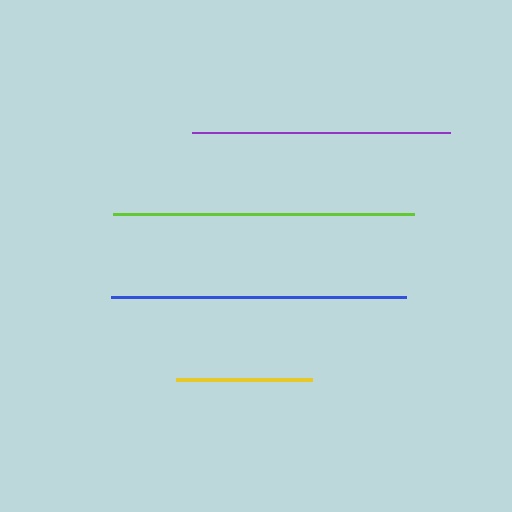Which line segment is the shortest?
The yellow line is the shortest at approximately 135 pixels.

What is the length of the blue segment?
The blue segment is approximately 295 pixels long.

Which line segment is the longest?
The lime line is the longest at approximately 302 pixels.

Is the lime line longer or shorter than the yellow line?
The lime line is longer than the yellow line.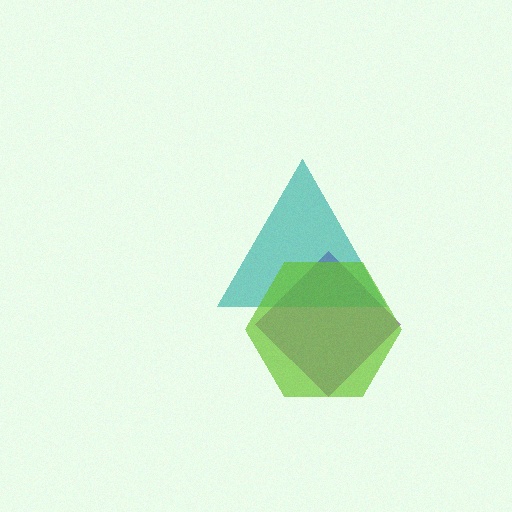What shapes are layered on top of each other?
The layered shapes are: a purple diamond, a teal triangle, a lime hexagon.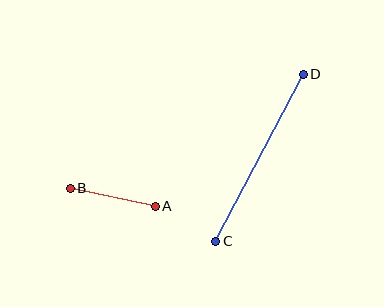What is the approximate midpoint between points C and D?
The midpoint is at approximately (260, 158) pixels.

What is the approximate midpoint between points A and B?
The midpoint is at approximately (113, 197) pixels.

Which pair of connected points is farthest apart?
Points C and D are farthest apart.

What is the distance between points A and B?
The distance is approximately 87 pixels.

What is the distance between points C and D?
The distance is approximately 189 pixels.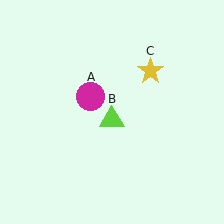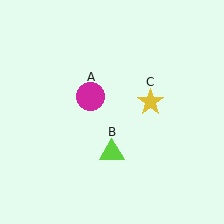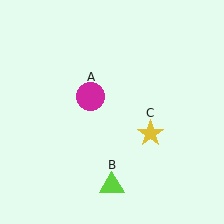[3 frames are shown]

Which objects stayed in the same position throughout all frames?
Magenta circle (object A) remained stationary.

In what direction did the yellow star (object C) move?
The yellow star (object C) moved down.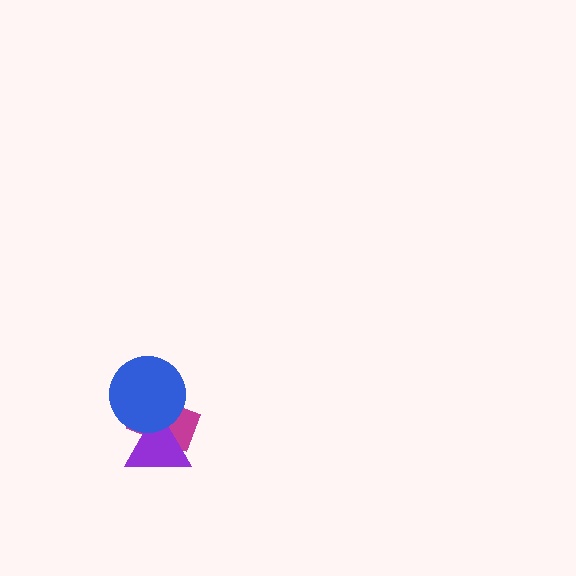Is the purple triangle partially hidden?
Yes, it is partially covered by another shape.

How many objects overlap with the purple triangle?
2 objects overlap with the purple triangle.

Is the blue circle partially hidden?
No, no other shape covers it.